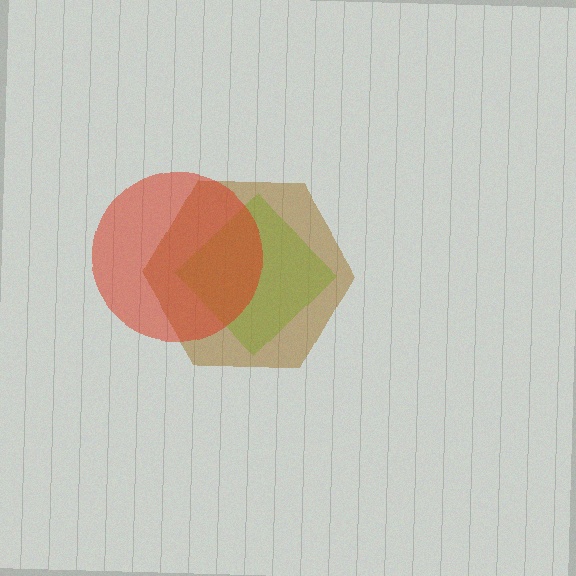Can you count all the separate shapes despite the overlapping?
Yes, there are 3 separate shapes.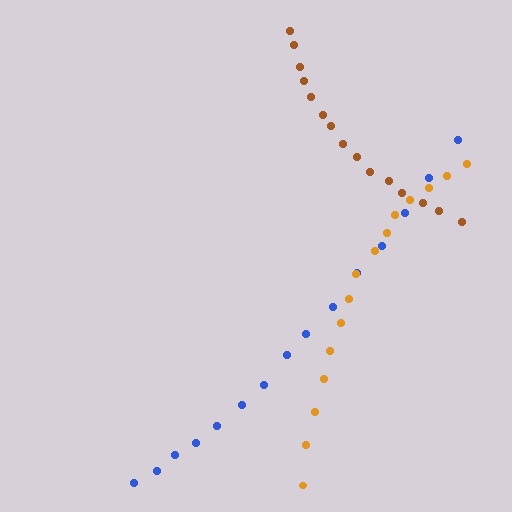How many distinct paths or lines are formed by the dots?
There are 3 distinct paths.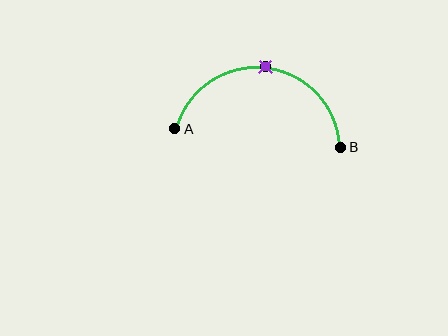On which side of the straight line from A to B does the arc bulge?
The arc bulges above the straight line connecting A and B.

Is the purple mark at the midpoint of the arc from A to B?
Yes. The purple mark lies on the arc at equal arc-length from both A and B — it is the arc midpoint.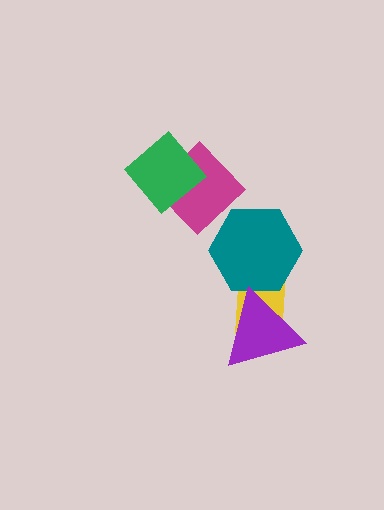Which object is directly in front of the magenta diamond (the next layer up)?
The teal hexagon is directly in front of the magenta diamond.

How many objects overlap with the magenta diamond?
2 objects overlap with the magenta diamond.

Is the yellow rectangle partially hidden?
Yes, it is partially covered by another shape.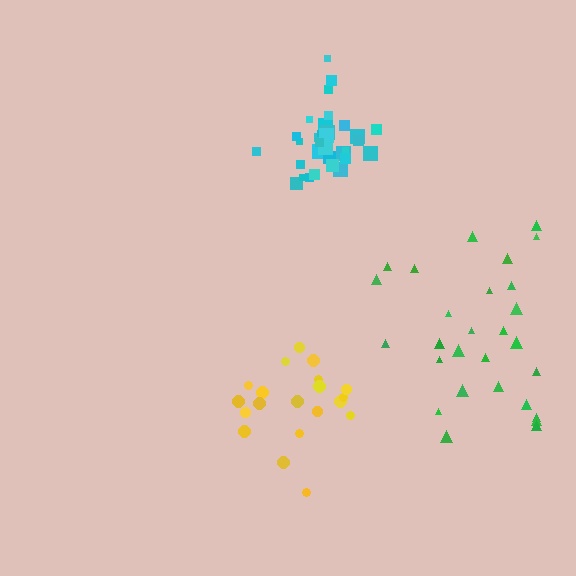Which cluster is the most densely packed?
Cyan.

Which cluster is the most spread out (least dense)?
Green.